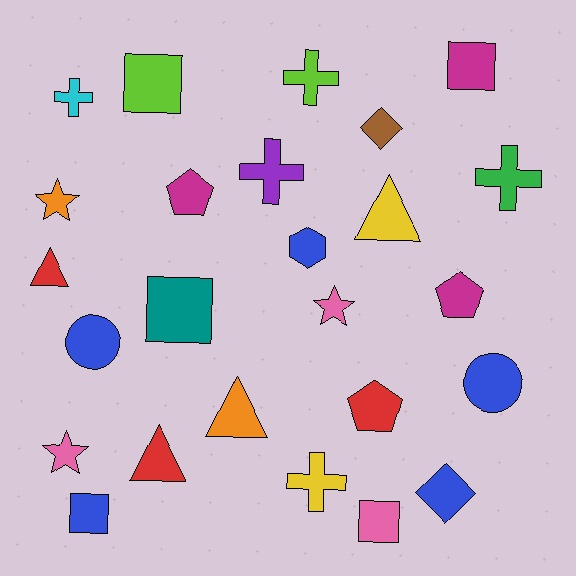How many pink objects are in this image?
There are 3 pink objects.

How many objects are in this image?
There are 25 objects.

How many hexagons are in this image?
There is 1 hexagon.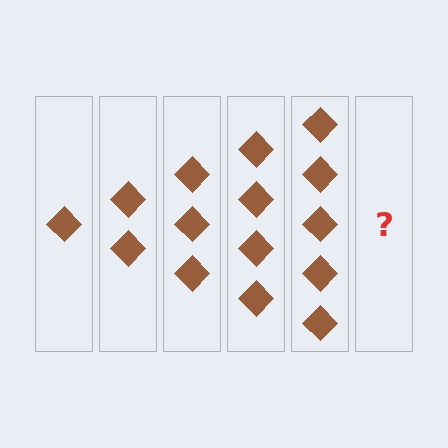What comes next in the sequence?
The next element should be 6 diamonds.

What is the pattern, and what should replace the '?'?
The pattern is that each step adds one more diamond. The '?' should be 6 diamonds.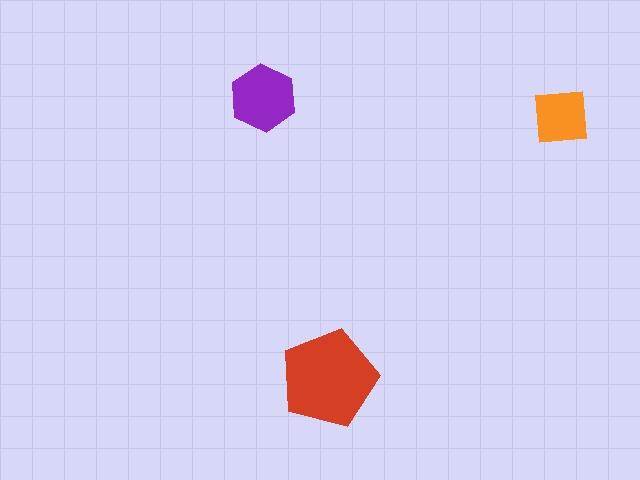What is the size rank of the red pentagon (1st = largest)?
1st.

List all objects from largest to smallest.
The red pentagon, the purple hexagon, the orange square.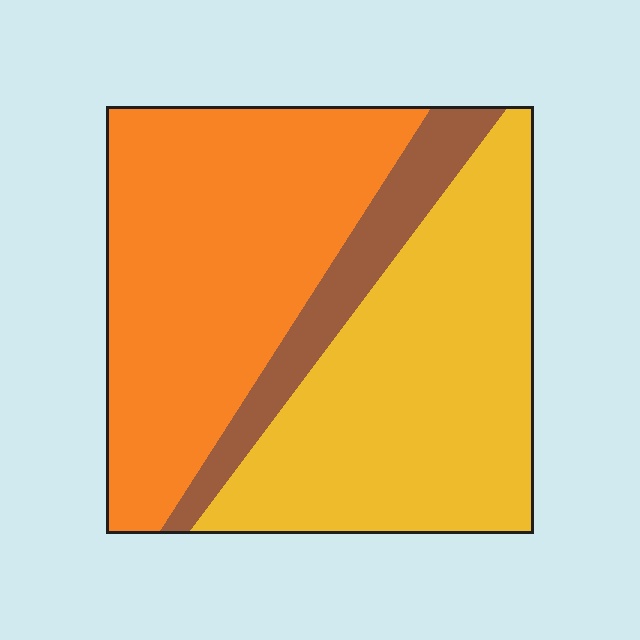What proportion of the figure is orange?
Orange covers around 45% of the figure.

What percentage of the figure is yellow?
Yellow takes up about two fifths (2/5) of the figure.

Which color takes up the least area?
Brown, at roughly 10%.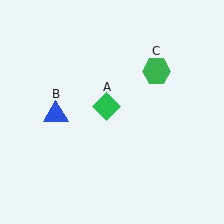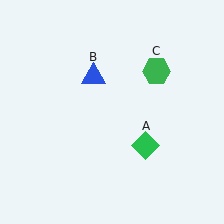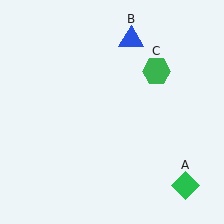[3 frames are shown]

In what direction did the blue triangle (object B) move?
The blue triangle (object B) moved up and to the right.